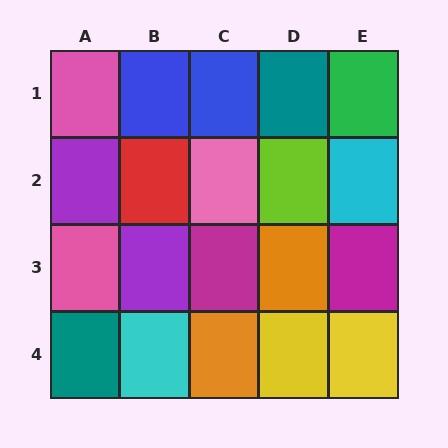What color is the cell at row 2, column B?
Red.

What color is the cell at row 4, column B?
Cyan.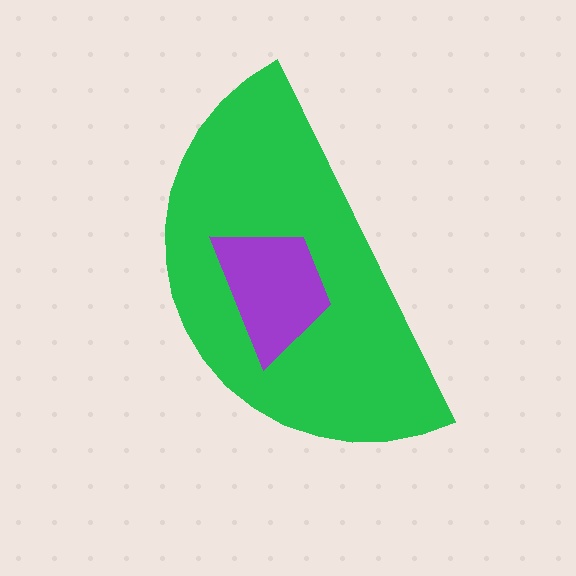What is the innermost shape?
The purple trapezoid.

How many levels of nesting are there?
2.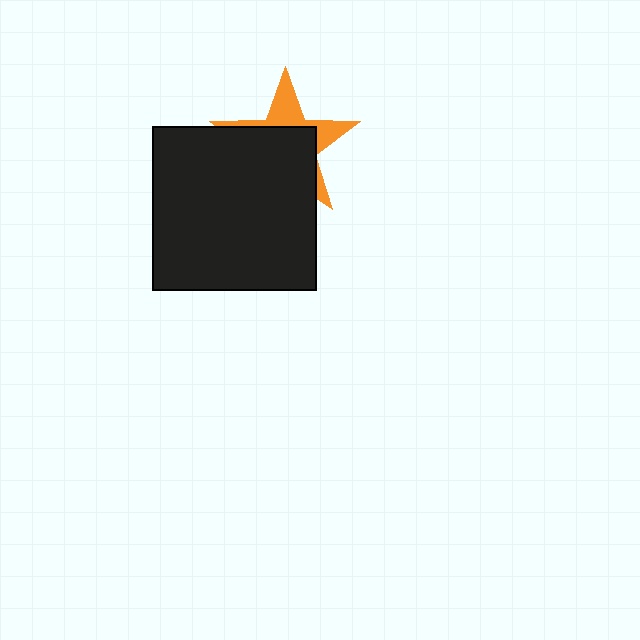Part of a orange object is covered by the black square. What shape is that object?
It is a star.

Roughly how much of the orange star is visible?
A small part of it is visible (roughly 35%).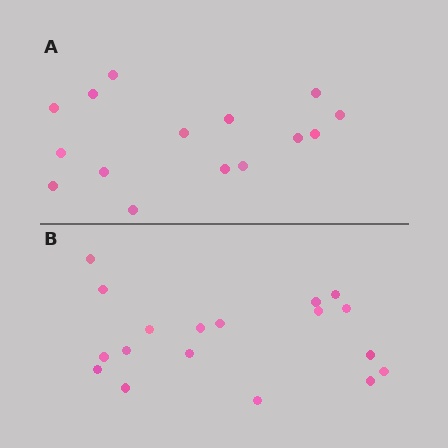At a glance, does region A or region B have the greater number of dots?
Region B (the bottom region) has more dots.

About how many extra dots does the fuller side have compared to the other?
Region B has just a few more — roughly 2 or 3 more dots than region A.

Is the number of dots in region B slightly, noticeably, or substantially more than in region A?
Region B has only slightly more — the two regions are fairly close. The ratio is roughly 1.2 to 1.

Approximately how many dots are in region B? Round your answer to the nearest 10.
About 20 dots. (The exact count is 18, which rounds to 20.)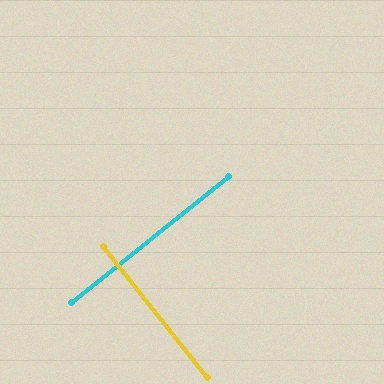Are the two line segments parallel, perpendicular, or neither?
Perpendicular — they meet at approximately 90°.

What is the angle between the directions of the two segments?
Approximately 90 degrees.